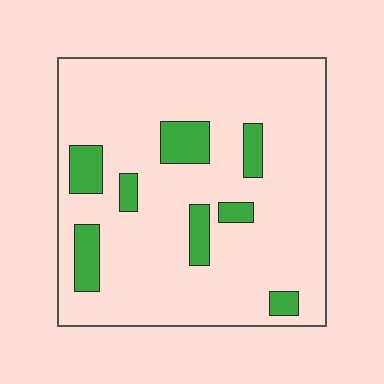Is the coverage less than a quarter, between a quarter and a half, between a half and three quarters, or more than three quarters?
Less than a quarter.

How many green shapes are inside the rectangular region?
8.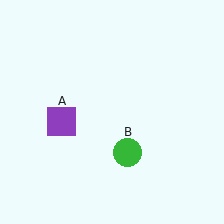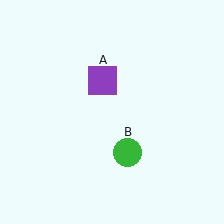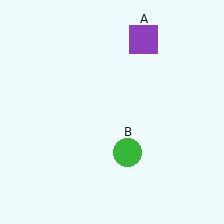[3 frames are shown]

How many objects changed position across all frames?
1 object changed position: purple square (object A).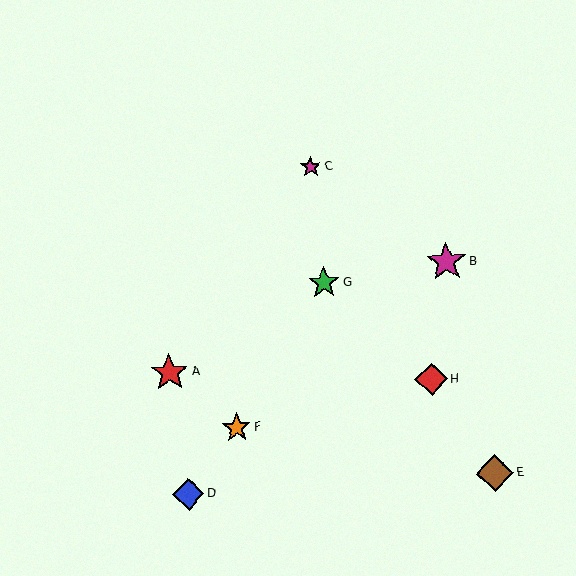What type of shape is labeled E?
Shape E is a brown diamond.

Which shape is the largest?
The magenta star (labeled B) is the largest.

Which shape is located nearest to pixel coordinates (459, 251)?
The magenta star (labeled B) at (446, 262) is nearest to that location.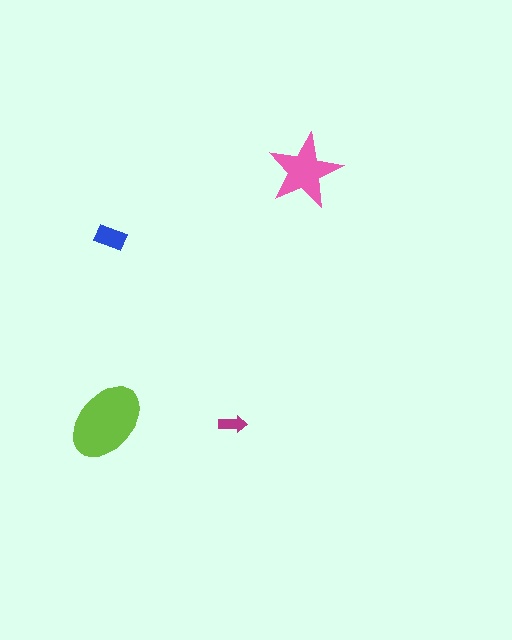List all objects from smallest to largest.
The magenta arrow, the blue rectangle, the pink star, the lime ellipse.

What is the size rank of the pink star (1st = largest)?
2nd.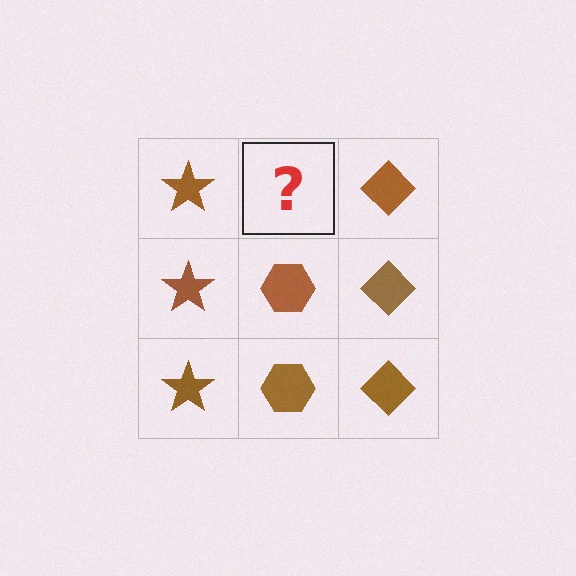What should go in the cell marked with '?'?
The missing cell should contain a brown hexagon.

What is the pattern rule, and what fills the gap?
The rule is that each column has a consistent shape. The gap should be filled with a brown hexagon.